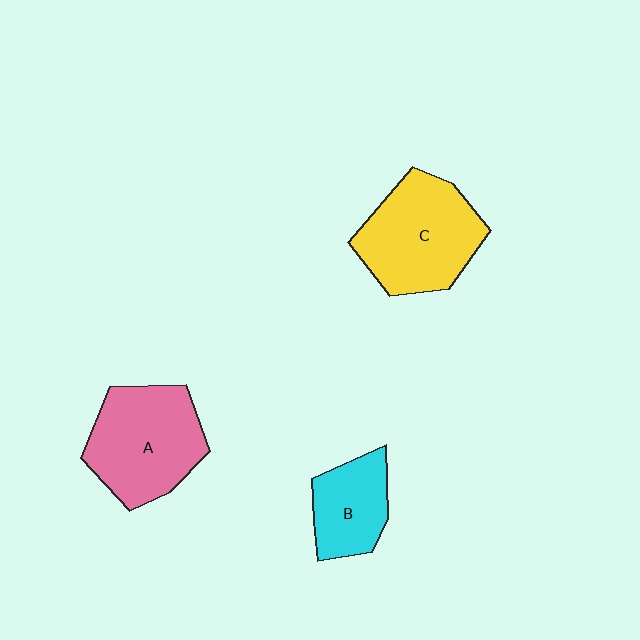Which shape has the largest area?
Shape C (yellow).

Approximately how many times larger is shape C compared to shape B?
Approximately 1.7 times.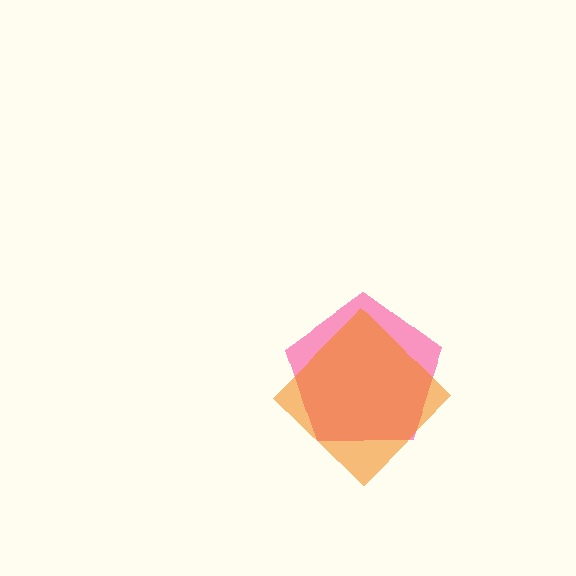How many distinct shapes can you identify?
There are 2 distinct shapes: a pink pentagon, an orange diamond.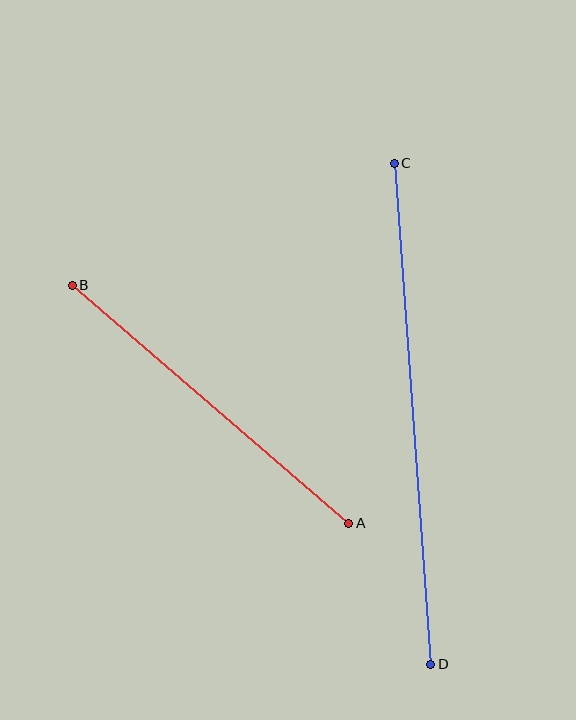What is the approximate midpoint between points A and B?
The midpoint is at approximately (210, 404) pixels.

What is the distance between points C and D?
The distance is approximately 503 pixels.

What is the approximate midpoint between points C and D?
The midpoint is at approximately (412, 414) pixels.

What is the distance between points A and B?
The distance is approximately 365 pixels.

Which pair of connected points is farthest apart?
Points C and D are farthest apart.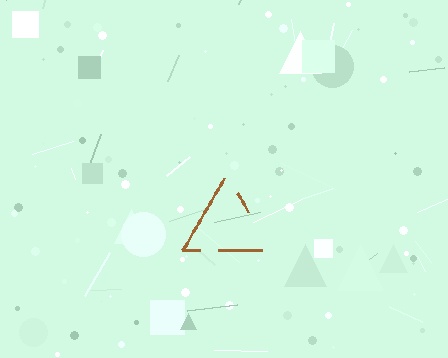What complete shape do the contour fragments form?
The contour fragments form a triangle.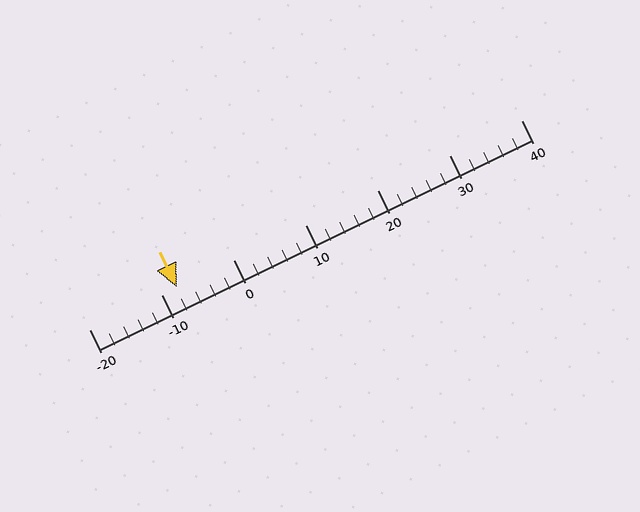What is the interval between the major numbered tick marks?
The major tick marks are spaced 10 units apart.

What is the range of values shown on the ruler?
The ruler shows values from -20 to 40.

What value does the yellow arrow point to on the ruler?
The yellow arrow points to approximately -8.